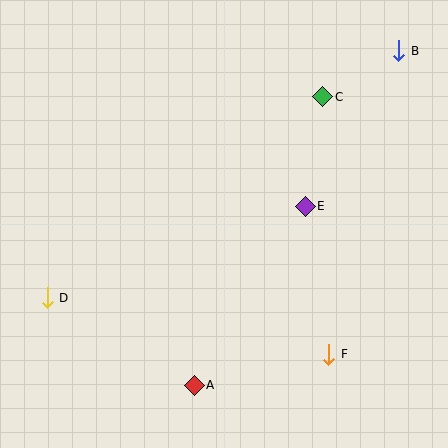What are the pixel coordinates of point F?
Point F is at (329, 354).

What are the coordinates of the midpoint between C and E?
The midpoint between C and E is at (314, 151).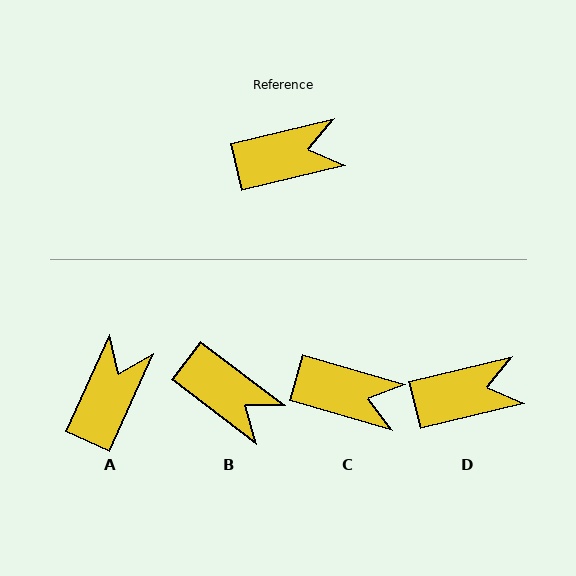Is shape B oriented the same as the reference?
No, it is off by about 51 degrees.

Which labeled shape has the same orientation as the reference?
D.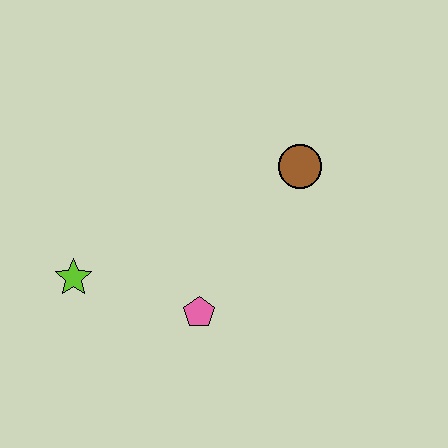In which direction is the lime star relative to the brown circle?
The lime star is to the left of the brown circle.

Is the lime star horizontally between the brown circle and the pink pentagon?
No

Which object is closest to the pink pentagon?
The lime star is closest to the pink pentagon.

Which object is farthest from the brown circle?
The lime star is farthest from the brown circle.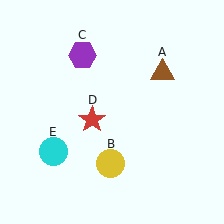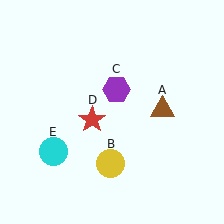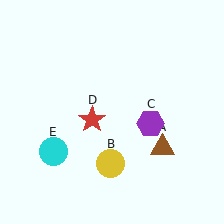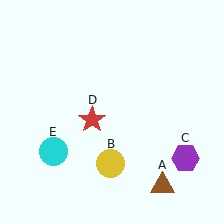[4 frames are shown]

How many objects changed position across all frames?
2 objects changed position: brown triangle (object A), purple hexagon (object C).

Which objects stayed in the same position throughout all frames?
Yellow circle (object B) and red star (object D) and cyan circle (object E) remained stationary.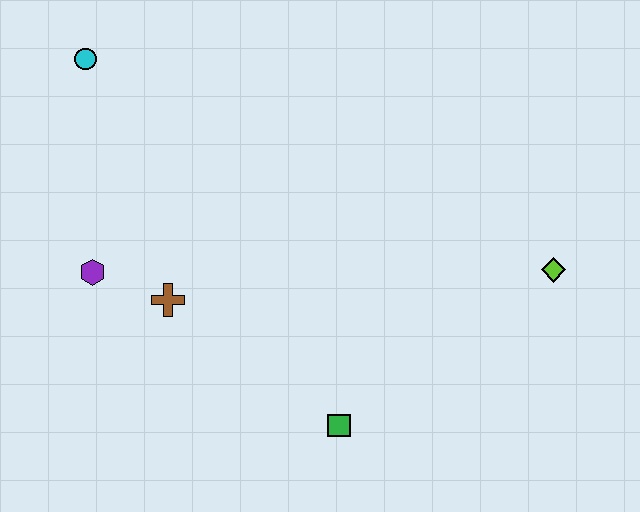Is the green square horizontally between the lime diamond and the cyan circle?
Yes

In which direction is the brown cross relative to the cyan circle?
The brown cross is below the cyan circle.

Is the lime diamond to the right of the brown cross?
Yes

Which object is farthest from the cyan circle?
The lime diamond is farthest from the cyan circle.